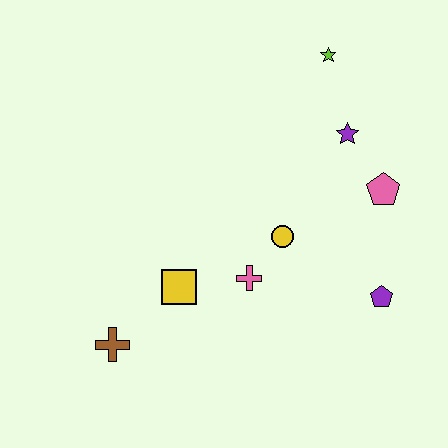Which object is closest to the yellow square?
The pink cross is closest to the yellow square.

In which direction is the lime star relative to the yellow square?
The lime star is above the yellow square.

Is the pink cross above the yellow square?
Yes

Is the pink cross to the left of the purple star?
Yes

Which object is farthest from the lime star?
The brown cross is farthest from the lime star.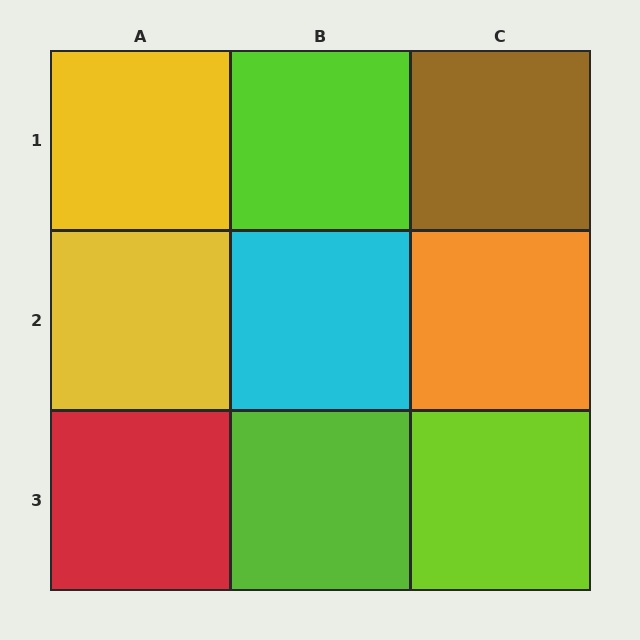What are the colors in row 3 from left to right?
Red, lime, lime.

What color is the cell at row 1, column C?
Brown.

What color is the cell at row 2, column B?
Cyan.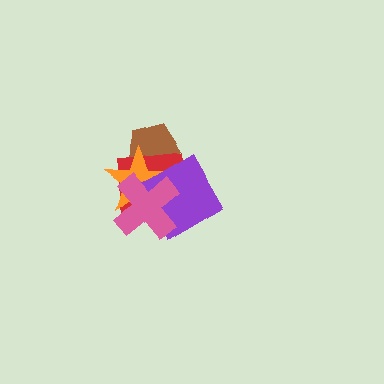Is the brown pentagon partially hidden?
Yes, it is partially covered by another shape.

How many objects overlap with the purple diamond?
4 objects overlap with the purple diamond.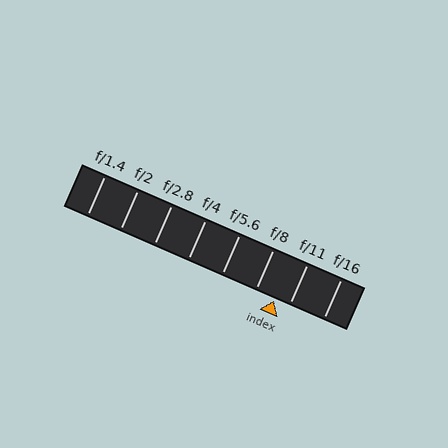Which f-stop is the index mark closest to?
The index mark is closest to f/11.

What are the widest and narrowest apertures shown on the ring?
The widest aperture shown is f/1.4 and the narrowest is f/16.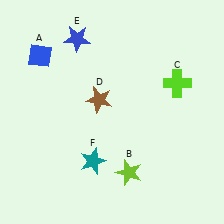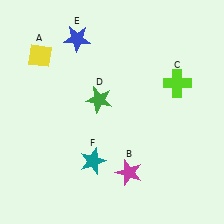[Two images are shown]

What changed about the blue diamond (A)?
In Image 1, A is blue. In Image 2, it changed to yellow.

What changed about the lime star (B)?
In Image 1, B is lime. In Image 2, it changed to magenta.